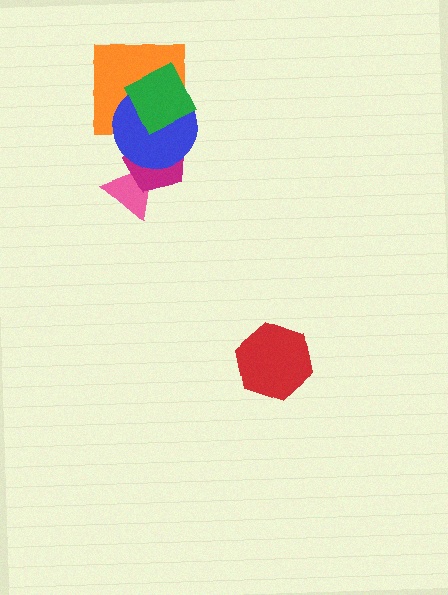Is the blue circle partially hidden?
Yes, it is partially covered by another shape.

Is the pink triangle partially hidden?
Yes, it is partially covered by another shape.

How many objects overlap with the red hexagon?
0 objects overlap with the red hexagon.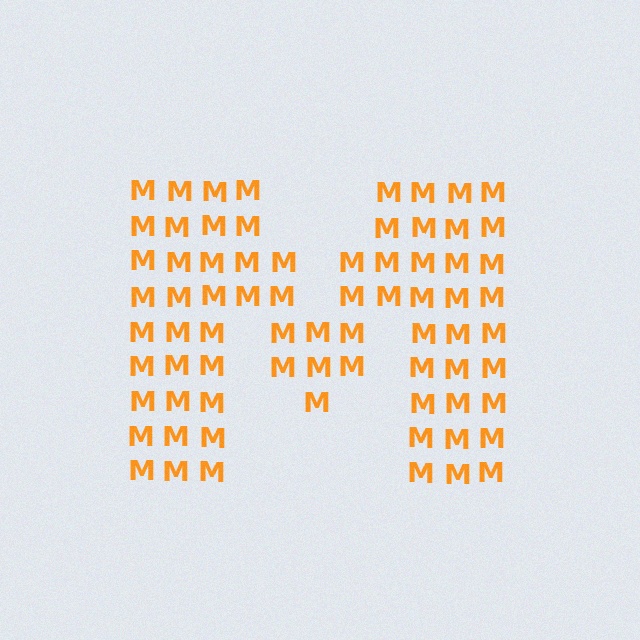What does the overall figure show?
The overall figure shows the letter M.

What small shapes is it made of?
It is made of small letter M's.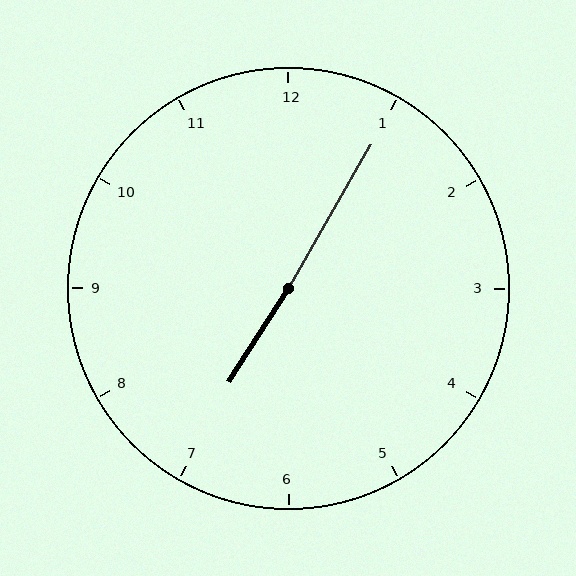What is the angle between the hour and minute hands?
Approximately 178 degrees.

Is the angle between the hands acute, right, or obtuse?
It is obtuse.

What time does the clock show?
7:05.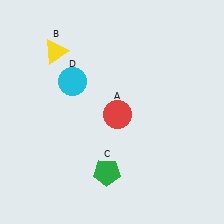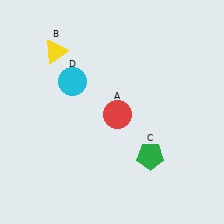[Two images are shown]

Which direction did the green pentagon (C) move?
The green pentagon (C) moved right.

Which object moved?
The green pentagon (C) moved right.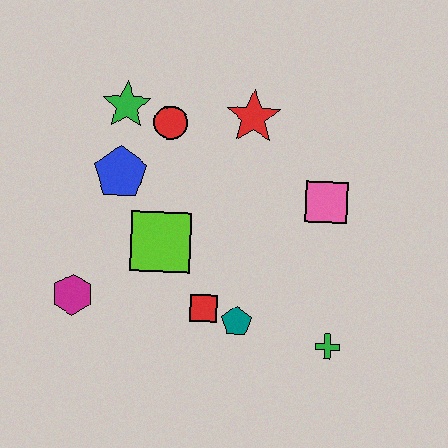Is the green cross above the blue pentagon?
No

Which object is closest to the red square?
The teal pentagon is closest to the red square.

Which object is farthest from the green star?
The green cross is farthest from the green star.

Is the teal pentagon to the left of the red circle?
No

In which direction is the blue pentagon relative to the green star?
The blue pentagon is below the green star.